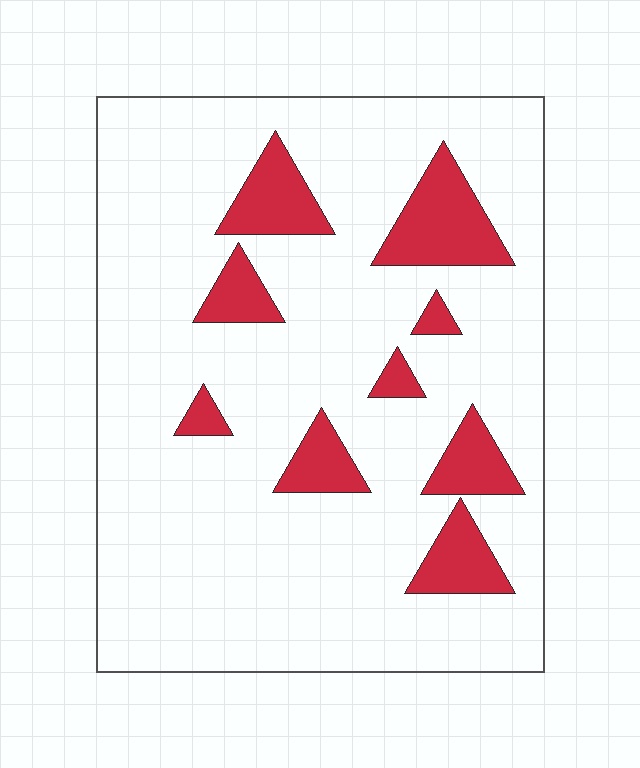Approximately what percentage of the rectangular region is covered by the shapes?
Approximately 15%.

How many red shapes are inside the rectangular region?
9.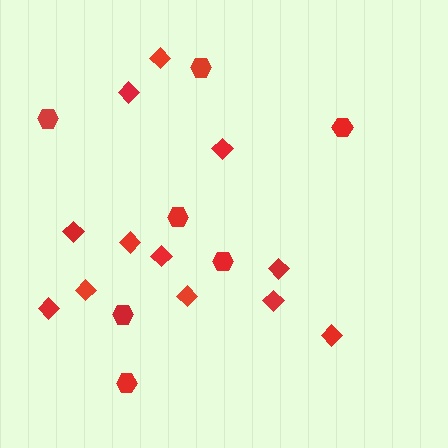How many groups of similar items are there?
There are 2 groups: one group of hexagons (7) and one group of diamonds (12).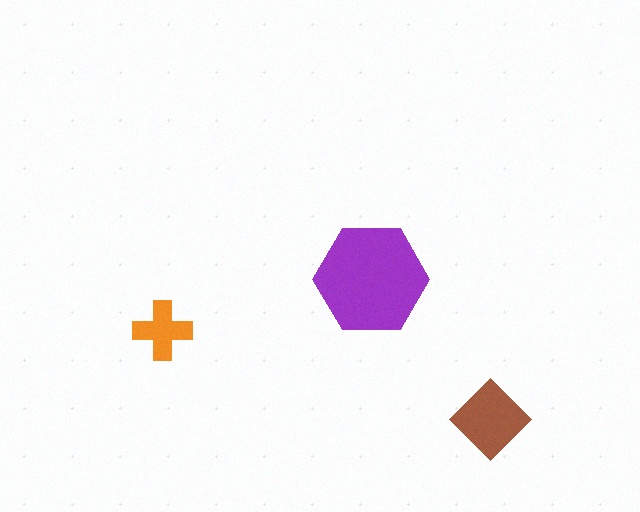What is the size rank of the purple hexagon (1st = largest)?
1st.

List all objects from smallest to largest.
The orange cross, the brown diamond, the purple hexagon.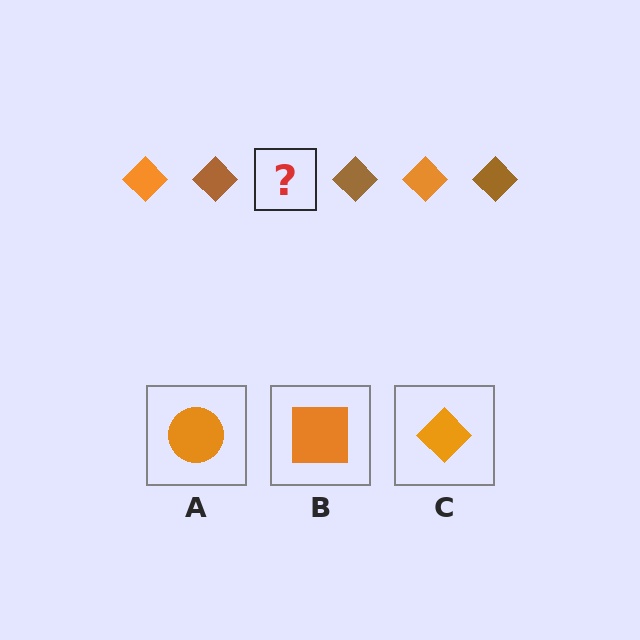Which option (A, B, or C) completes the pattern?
C.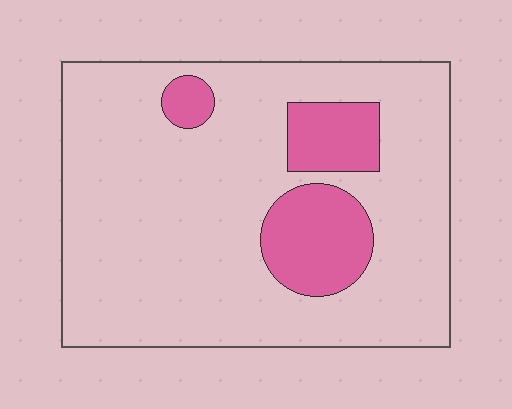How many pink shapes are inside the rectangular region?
3.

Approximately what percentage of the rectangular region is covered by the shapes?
Approximately 15%.